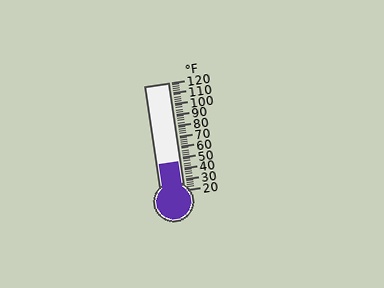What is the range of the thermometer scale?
The thermometer scale ranges from 20°F to 120°F.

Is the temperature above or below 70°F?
The temperature is below 70°F.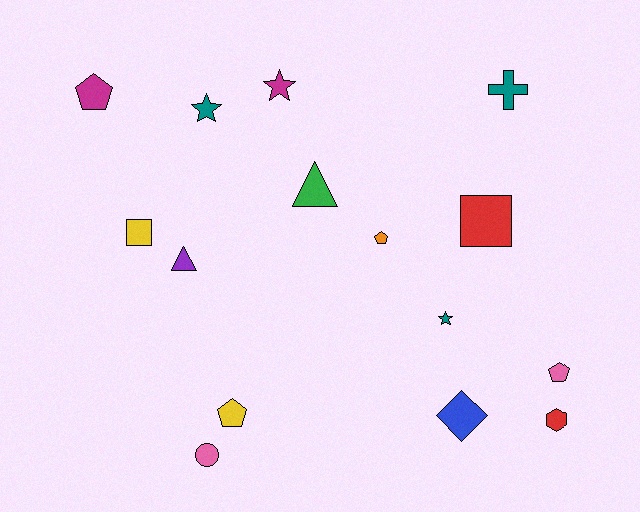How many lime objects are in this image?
There are no lime objects.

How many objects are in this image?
There are 15 objects.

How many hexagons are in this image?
There is 1 hexagon.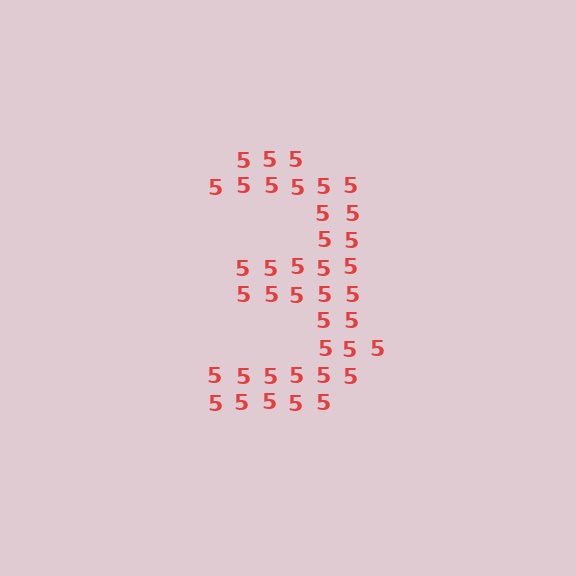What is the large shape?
The large shape is the digit 3.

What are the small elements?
The small elements are digit 5's.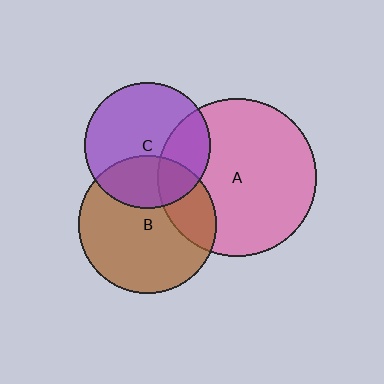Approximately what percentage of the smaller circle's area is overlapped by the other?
Approximately 25%.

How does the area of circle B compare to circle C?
Approximately 1.2 times.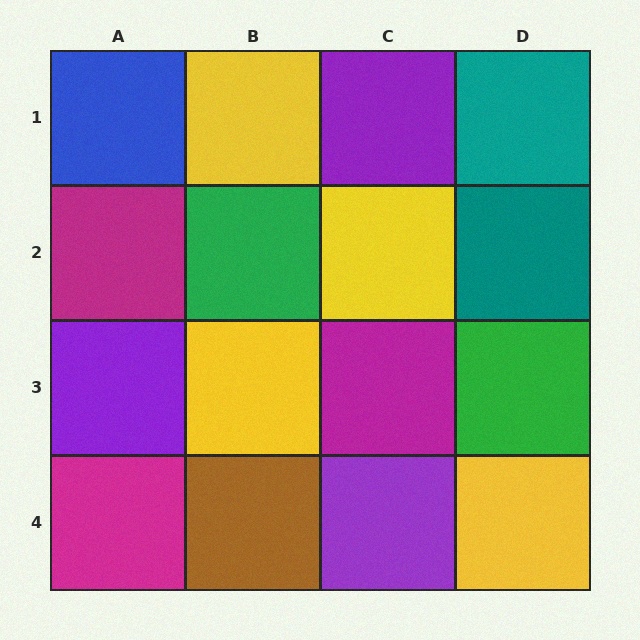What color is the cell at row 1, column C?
Purple.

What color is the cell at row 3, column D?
Green.